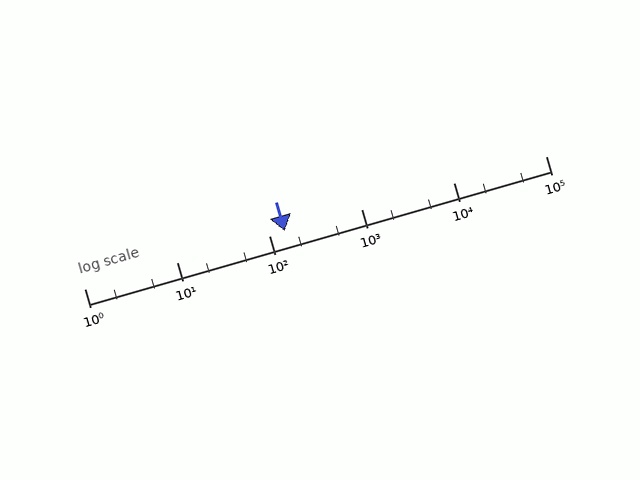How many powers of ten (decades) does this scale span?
The scale spans 5 decades, from 1 to 100000.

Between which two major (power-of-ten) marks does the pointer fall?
The pointer is between 100 and 1000.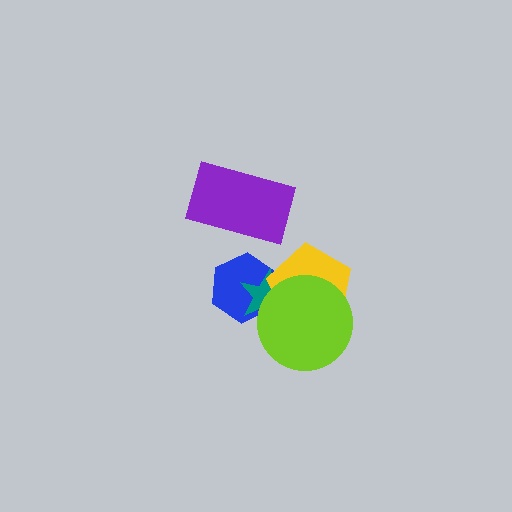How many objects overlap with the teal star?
3 objects overlap with the teal star.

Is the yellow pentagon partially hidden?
Yes, it is partially covered by another shape.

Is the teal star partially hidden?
Yes, it is partially covered by another shape.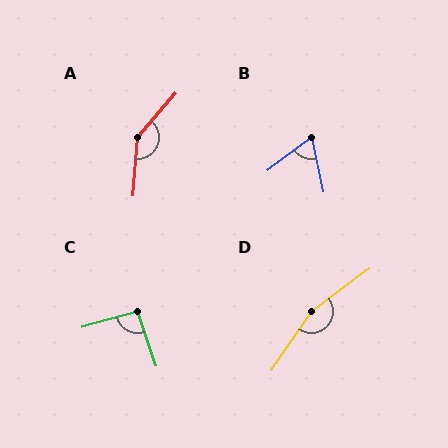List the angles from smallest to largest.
B (65°), C (94°), A (143°), D (161°).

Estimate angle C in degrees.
Approximately 94 degrees.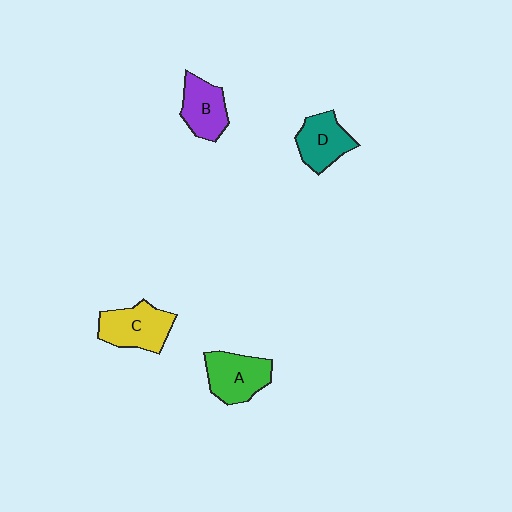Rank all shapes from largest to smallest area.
From largest to smallest: C (yellow), A (green), D (teal), B (purple).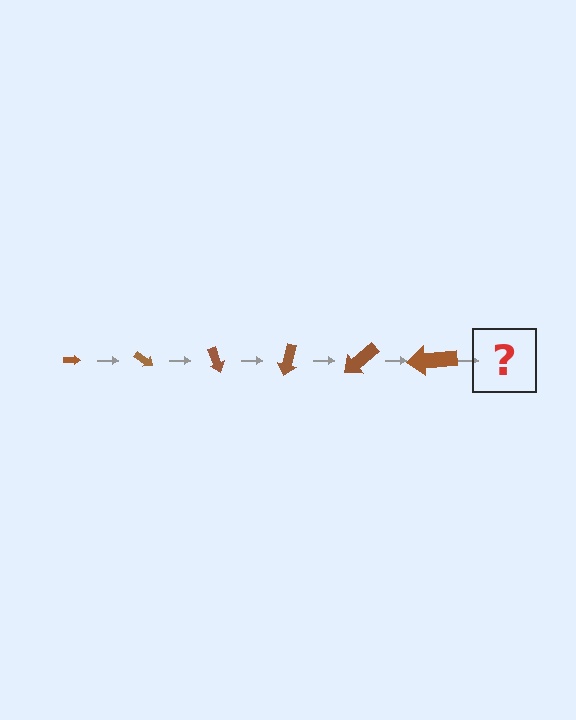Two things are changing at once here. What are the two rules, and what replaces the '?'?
The two rules are that the arrow grows larger each step and it rotates 35 degrees each step. The '?' should be an arrow, larger than the previous one and rotated 210 degrees from the start.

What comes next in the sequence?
The next element should be an arrow, larger than the previous one and rotated 210 degrees from the start.